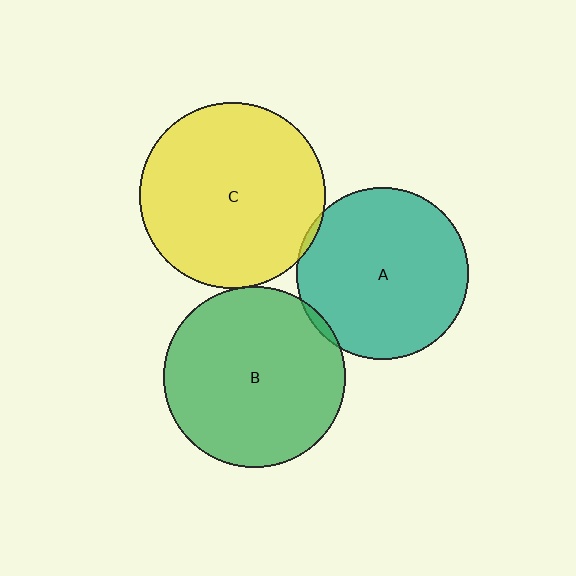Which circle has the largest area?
Circle C (yellow).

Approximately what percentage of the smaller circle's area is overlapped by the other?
Approximately 5%.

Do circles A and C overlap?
Yes.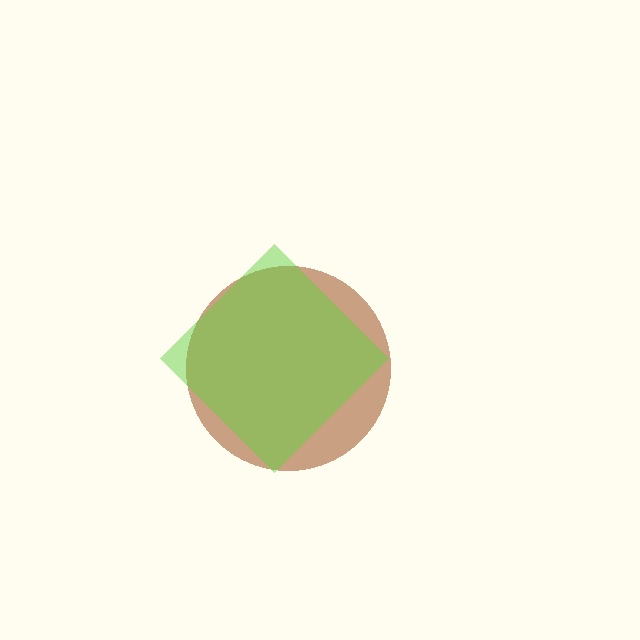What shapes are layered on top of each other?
The layered shapes are: a brown circle, a lime diamond.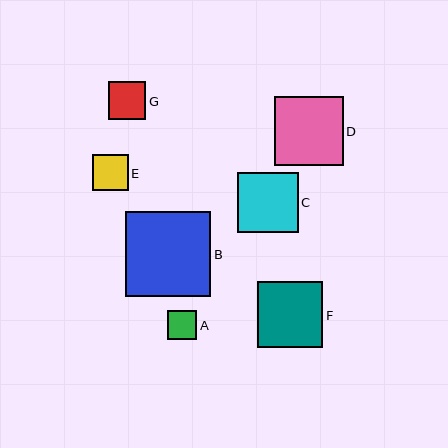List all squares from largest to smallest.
From largest to smallest: B, D, F, C, G, E, A.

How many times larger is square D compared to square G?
Square D is approximately 1.8 times the size of square G.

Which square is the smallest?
Square A is the smallest with a size of approximately 29 pixels.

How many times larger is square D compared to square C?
Square D is approximately 1.1 times the size of square C.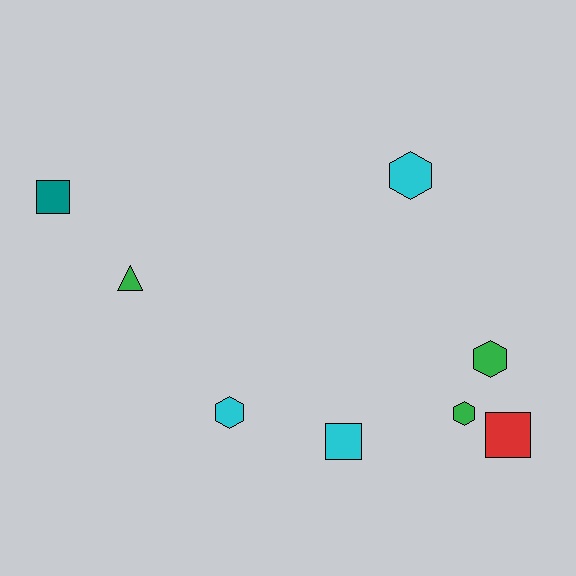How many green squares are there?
There are no green squares.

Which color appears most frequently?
Green, with 3 objects.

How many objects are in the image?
There are 8 objects.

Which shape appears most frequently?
Hexagon, with 4 objects.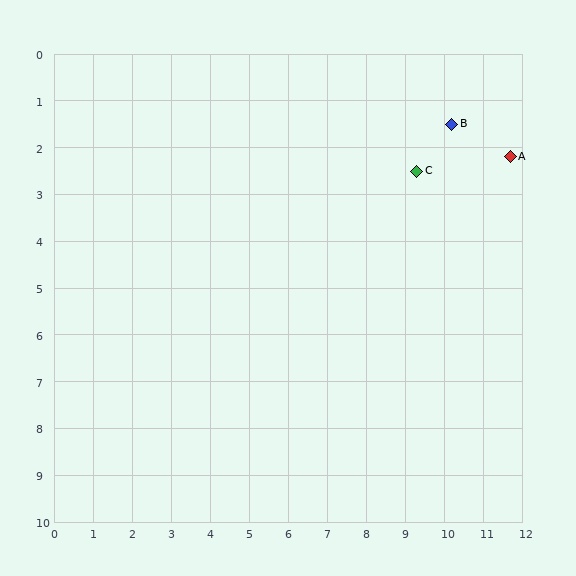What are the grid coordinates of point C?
Point C is at approximately (9.3, 2.5).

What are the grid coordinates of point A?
Point A is at approximately (11.7, 2.2).